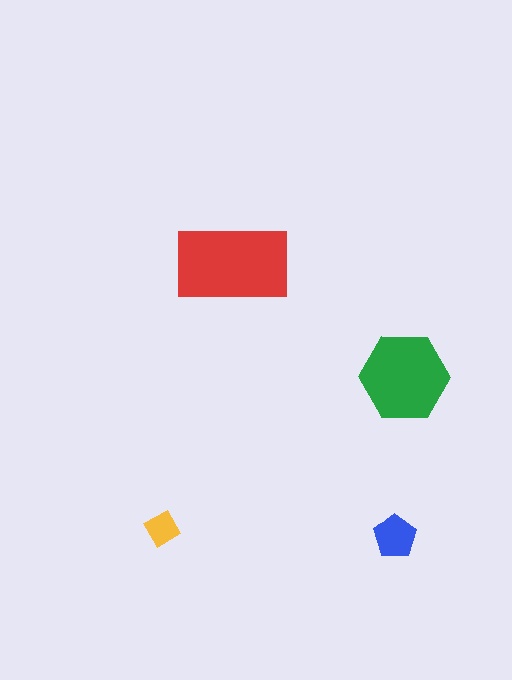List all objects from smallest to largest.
The yellow diamond, the blue pentagon, the green hexagon, the red rectangle.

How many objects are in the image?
There are 4 objects in the image.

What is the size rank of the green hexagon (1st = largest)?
2nd.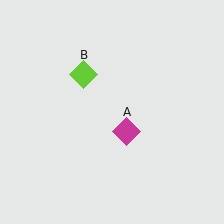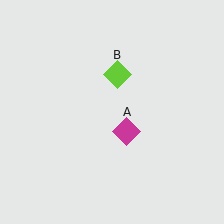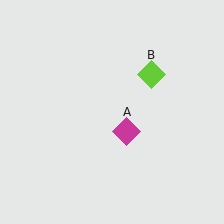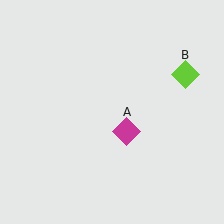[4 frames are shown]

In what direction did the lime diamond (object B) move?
The lime diamond (object B) moved right.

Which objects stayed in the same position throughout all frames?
Magenta diamond (object A) remained stationary.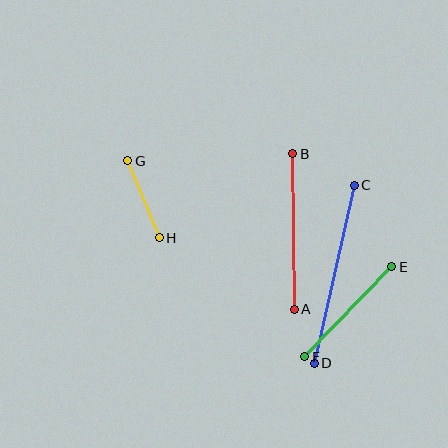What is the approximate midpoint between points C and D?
The midpoint is at approximately (334, 274) pixels.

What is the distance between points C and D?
The distance is approximately 182 pixels.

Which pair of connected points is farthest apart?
Points C and D are farthest apart.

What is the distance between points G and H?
The distance is approximately 83 pixels.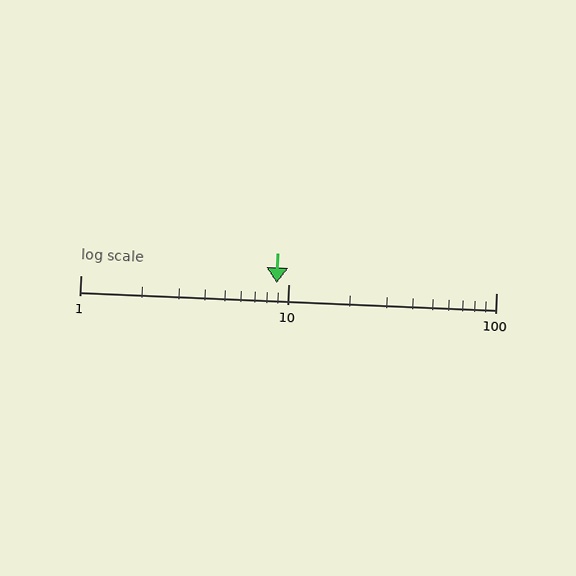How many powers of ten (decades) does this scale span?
The scale spans 2 decades, from 1 to 100.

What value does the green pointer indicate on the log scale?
The pointer indicates approximately 8.8.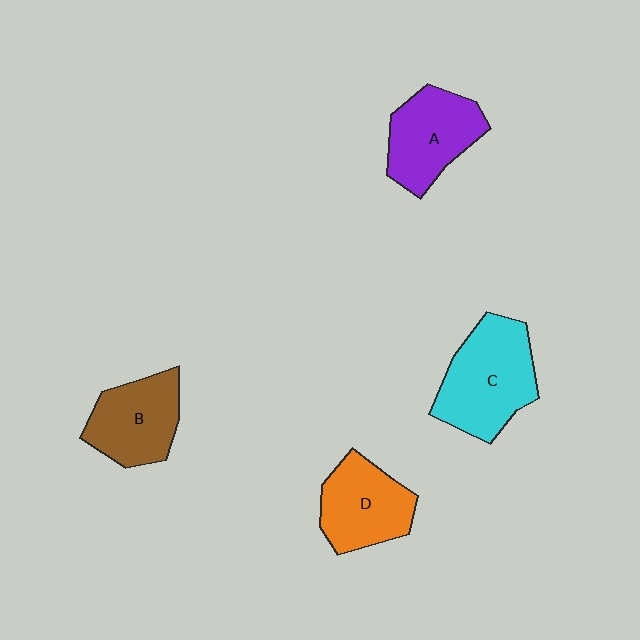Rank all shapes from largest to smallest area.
From largest to smallest: C (cyan), A (purple), D (orange), B (brown).